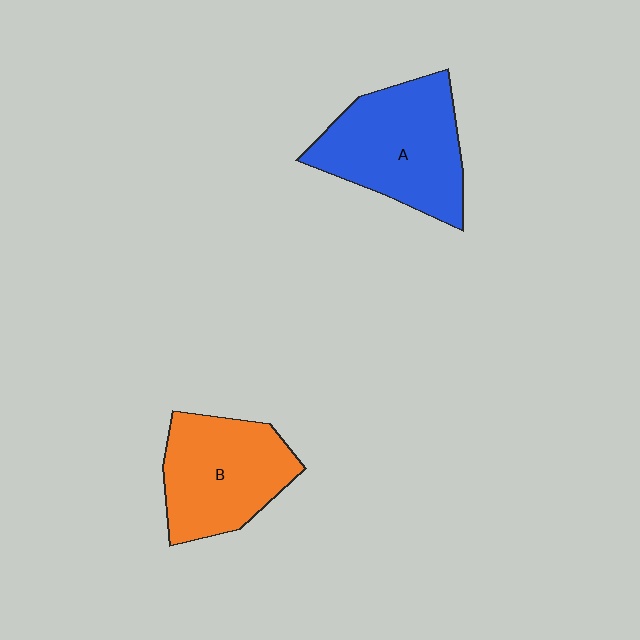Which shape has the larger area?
Shape A (blue).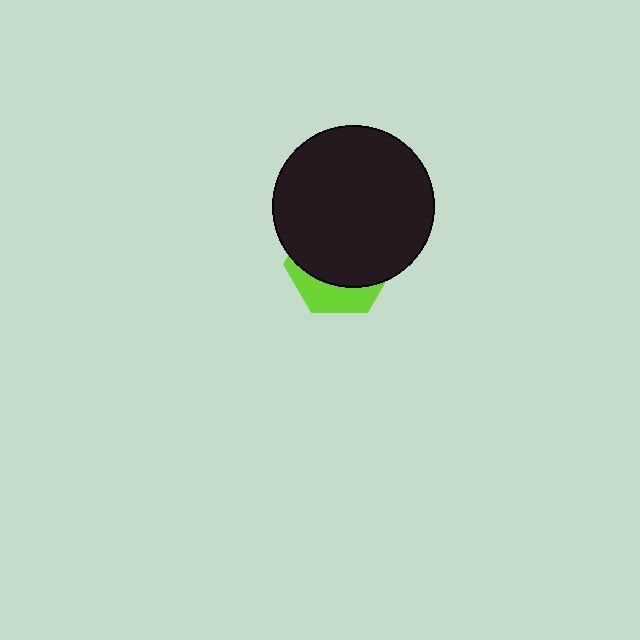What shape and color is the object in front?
The object in front is a black circle.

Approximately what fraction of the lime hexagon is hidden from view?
Roughly 70% of the lime hexagon is hidden behind the black circle.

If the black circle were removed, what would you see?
You would see the complete lime hexagon.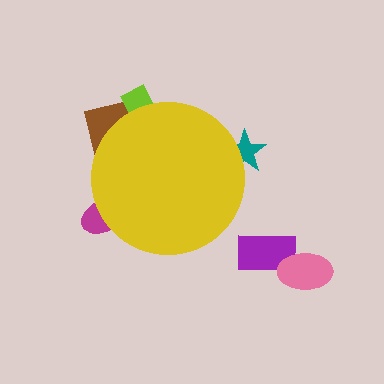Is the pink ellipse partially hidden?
No, the pink ellipse is fully visible.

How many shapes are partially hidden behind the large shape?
4 shapes are partially hidden.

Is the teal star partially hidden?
Yes, the teal star is partially hidden behind the yellow circle.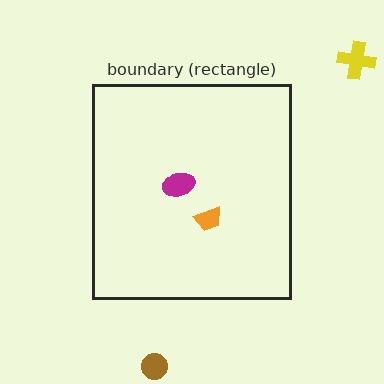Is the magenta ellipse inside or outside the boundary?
Inside.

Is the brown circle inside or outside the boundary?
Outside.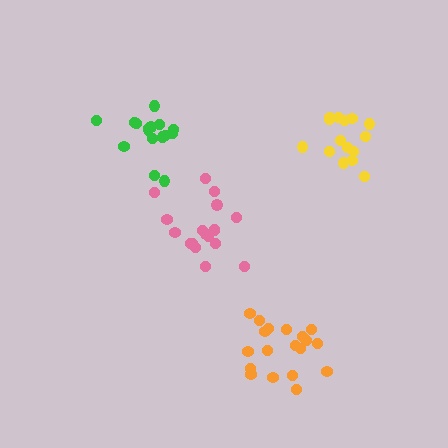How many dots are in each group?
Group 1: 19 dots, Group 2: 15 dots, Group 3: 18 dots, Group 4: 18 dots (70 total).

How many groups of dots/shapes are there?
There are 4 groups.